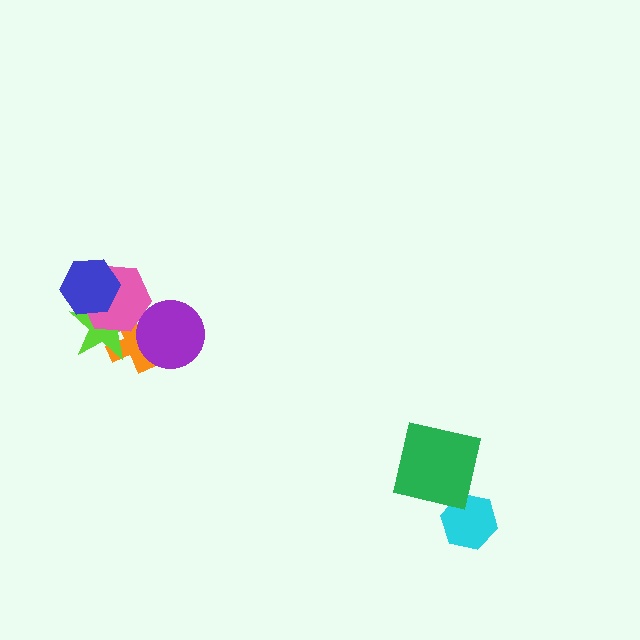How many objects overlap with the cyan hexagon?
0 objects overlap with the cyan hexagon.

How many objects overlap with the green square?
0 objects overlap with the green square.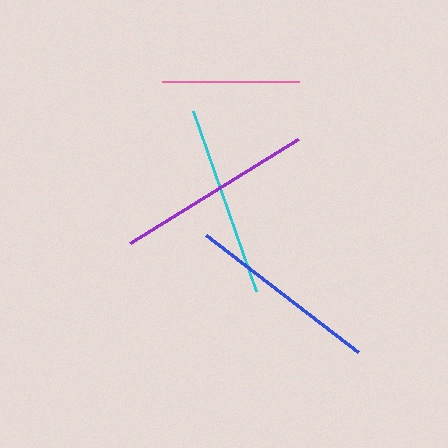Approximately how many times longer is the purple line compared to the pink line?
The purple line is approximately 1.4 times the length of the pink line.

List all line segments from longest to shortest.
From longest to shortest: purple, blue, cyan, pink.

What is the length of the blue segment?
The blue segment is approximately 192 pixels long.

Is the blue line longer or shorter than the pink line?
The blue line is longer than the pink line.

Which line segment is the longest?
The purple line is the longest at approximately 197 pixels.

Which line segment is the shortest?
The pink line is the shortest at approximately 137 pixels.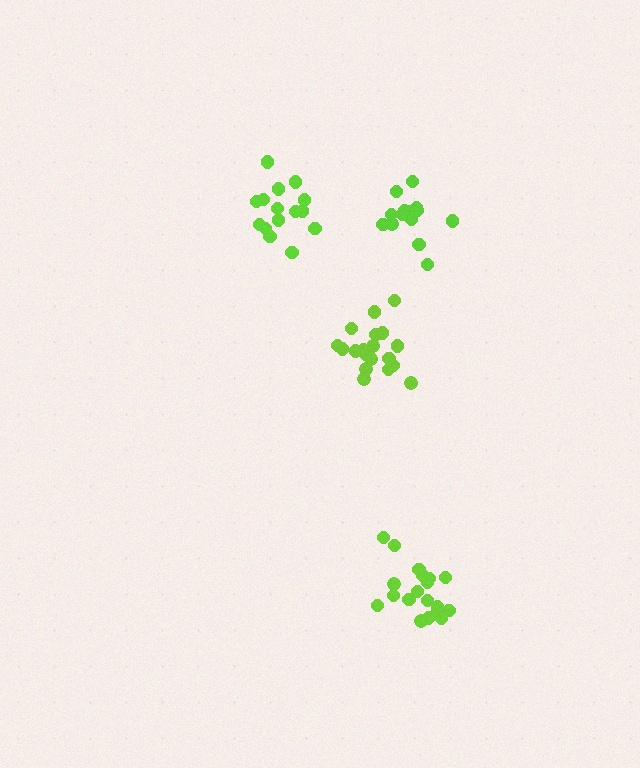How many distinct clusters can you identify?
There are 4 distinct clusters.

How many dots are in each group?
Group 1: 19 dots, Group 2: 19 dots, Group 3: 14 dots, Group 4: 15 dots (67 total).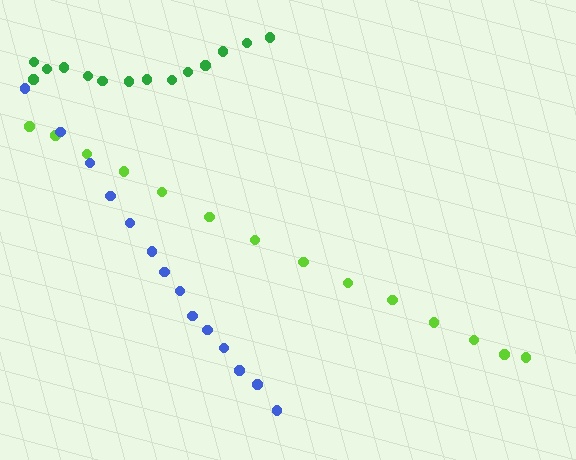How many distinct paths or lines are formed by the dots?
There are 3 distinct paths.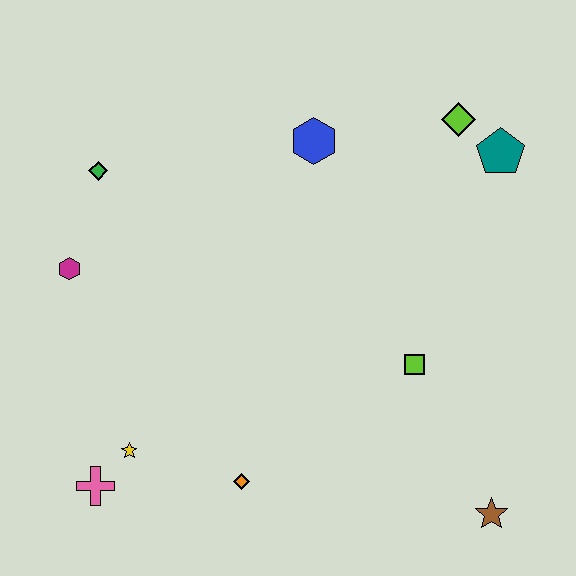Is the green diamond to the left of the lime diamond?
Yes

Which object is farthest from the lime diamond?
The pink cross is farthest from the lime diamond.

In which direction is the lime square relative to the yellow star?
The lime square is to the right of the yellow star.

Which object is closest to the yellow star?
The pink cross is closest to the yellow star.